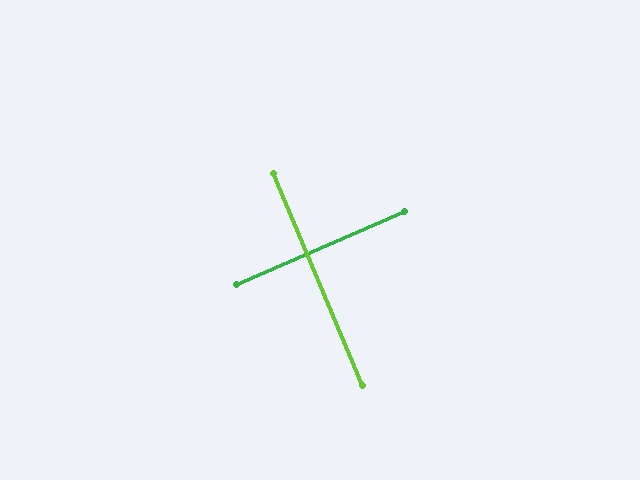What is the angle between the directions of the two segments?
Approximately 89 degrees.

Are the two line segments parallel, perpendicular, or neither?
Perpendicular — they meet at approximately 89°.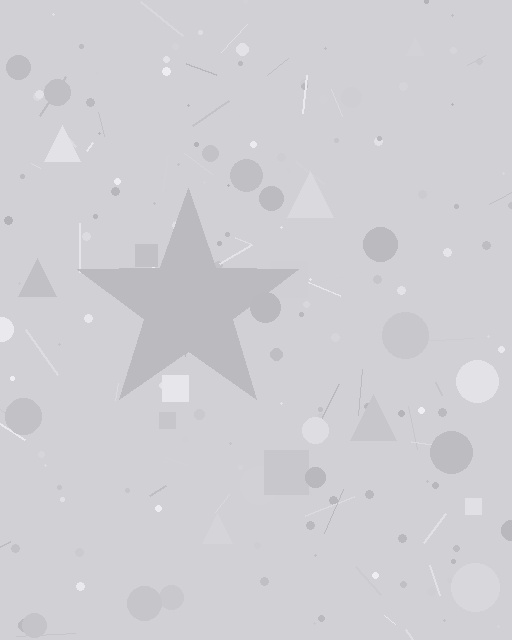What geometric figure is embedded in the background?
A star is embedded in the background.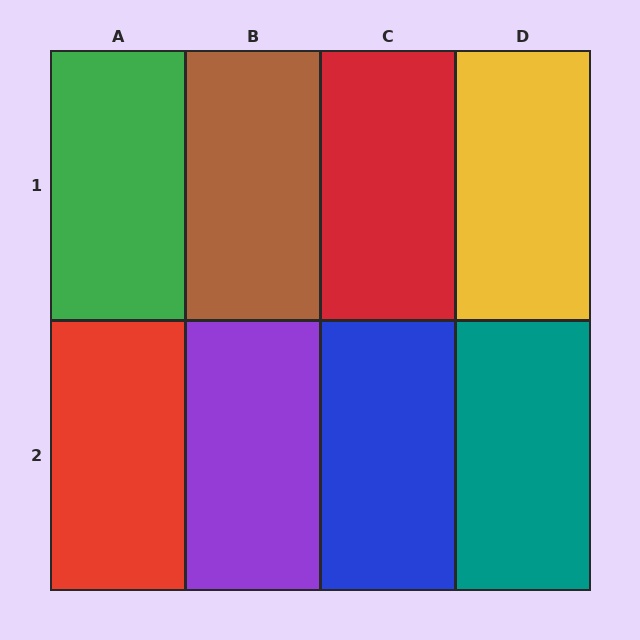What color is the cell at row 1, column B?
Brown.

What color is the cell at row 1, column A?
Green.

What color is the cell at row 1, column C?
Red.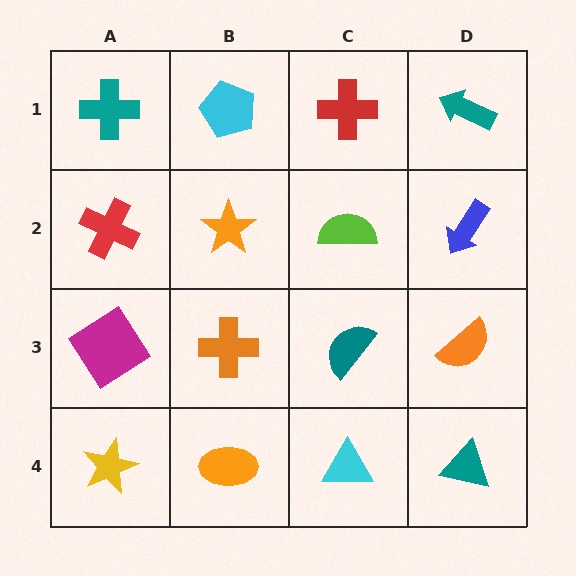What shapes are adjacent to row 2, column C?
A red cross (row 1, column C), a teal semicircle (row 3, column C), an orange star (row 2, column B), a blue arrow (row 2, column D).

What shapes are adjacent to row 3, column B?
An orange star (row 2, column B), an orange ellipse (row 4, column B), a magenta diamond (row 3, column A), a teal semicircle (row 3, column C).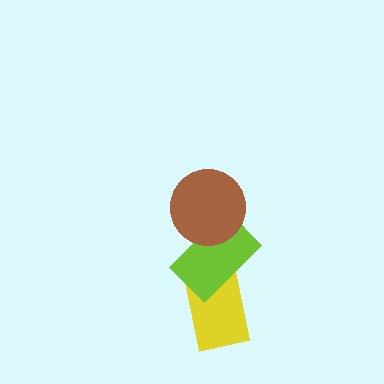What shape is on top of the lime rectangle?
The brown circle is on top of the lime rectangle.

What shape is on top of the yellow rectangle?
The lime rectangle is on top of the yellow rectangle.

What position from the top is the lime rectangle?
The lime rectangle is 2nd from the top.